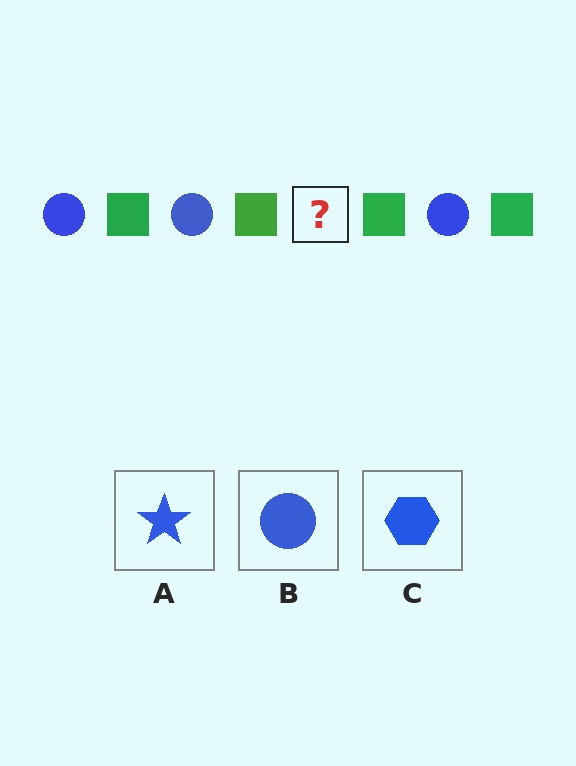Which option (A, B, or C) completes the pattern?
B.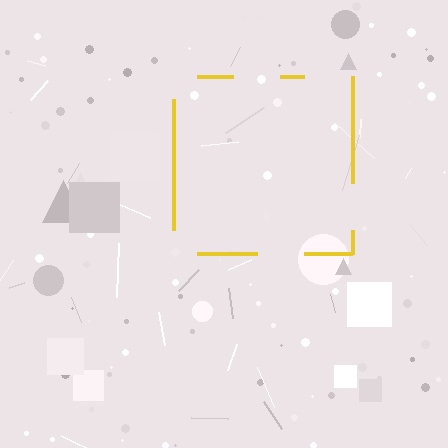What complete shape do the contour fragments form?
The contour fragments form a square.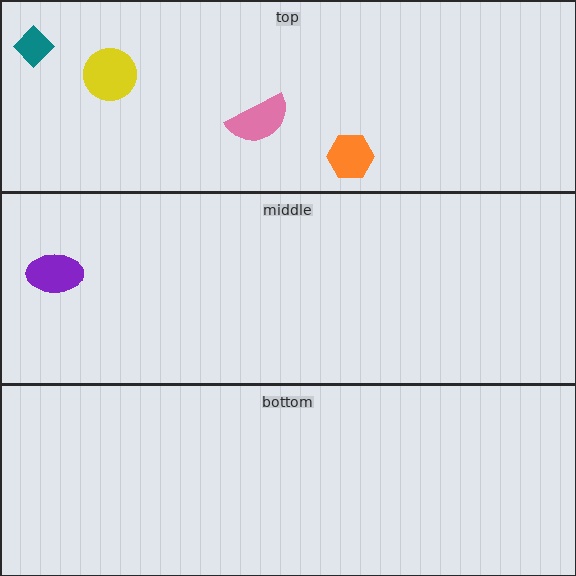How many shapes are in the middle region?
1.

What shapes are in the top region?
The pink semicircle, the orange hexagon, the teal diamond, the yellow circle.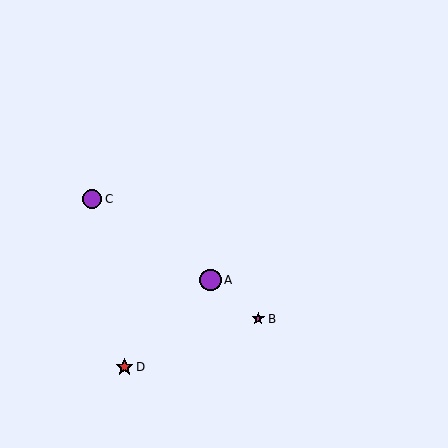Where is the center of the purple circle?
The center of the purple circle is at (210, 280).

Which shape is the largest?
The purple circle (labeled A) is the largest.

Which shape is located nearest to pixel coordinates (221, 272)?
The purple circle (labeled A) at (210, 280) is nearest to that location.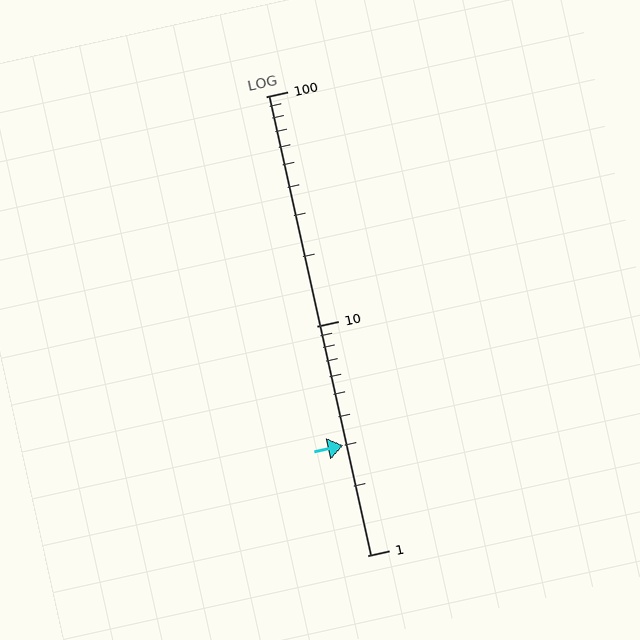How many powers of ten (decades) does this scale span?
The scale spans 2 decades, from 1 to 100.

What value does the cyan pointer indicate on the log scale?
The pointer indicates approximately 3.